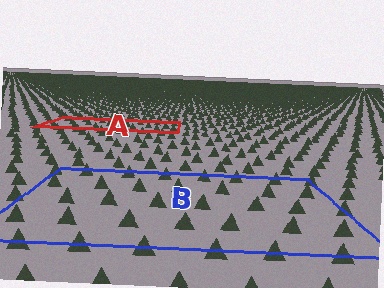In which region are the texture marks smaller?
The texture marks are smaller in region A, because it is farther away.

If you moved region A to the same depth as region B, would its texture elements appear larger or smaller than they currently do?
They would appear larger. At a closer depth, the same texture elements are projected at a bigger on-screen size.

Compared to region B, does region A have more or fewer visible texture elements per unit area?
Region A has more texture elements per unit area — they are packed more densely because it is farther away.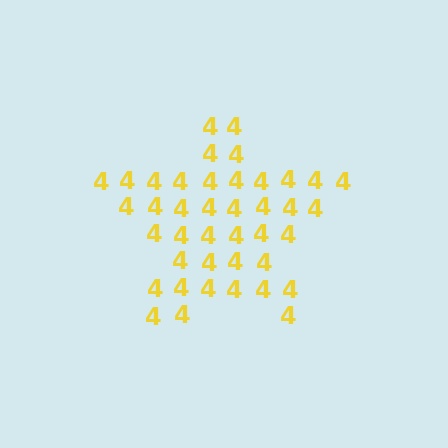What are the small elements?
The small elements are digit 4's.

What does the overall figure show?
The overall figure shows a star.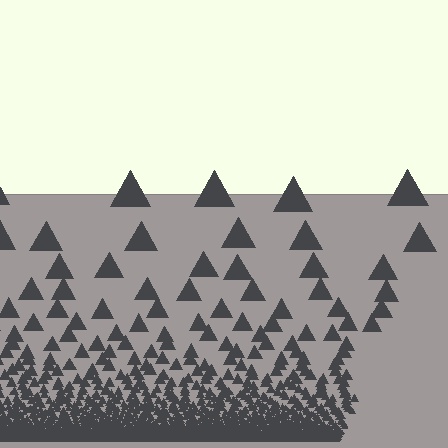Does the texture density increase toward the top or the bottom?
Density increases toward the bottom.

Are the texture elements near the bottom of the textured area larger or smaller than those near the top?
Smaller. The gradient is inverted — elements near the bottom are smaller and denser.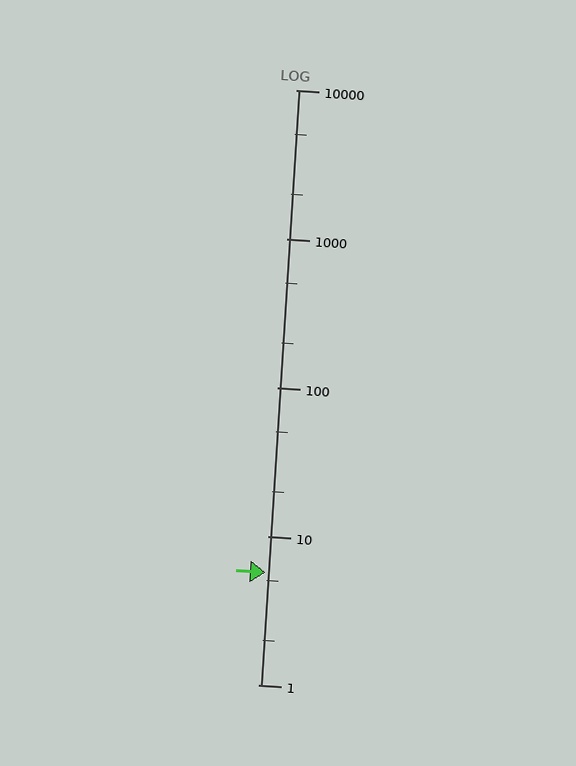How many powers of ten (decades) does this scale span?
The scale spans 4 decades, from 1 to 10000.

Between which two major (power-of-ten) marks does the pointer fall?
The pointer is between 1 and 10.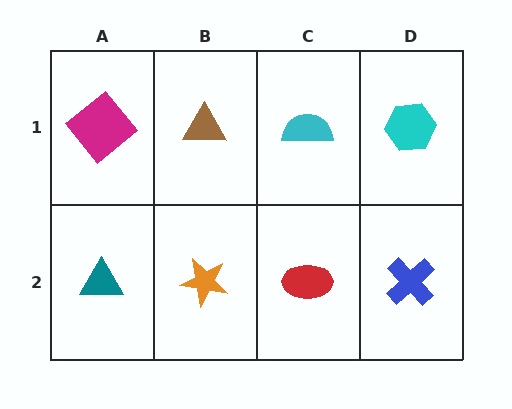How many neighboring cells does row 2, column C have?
3.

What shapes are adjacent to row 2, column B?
A brown triangle (row 1, column B), a teal triangle (row 2, column A), a red ellipse (row 2, column C).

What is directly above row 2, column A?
A magenta diamond.